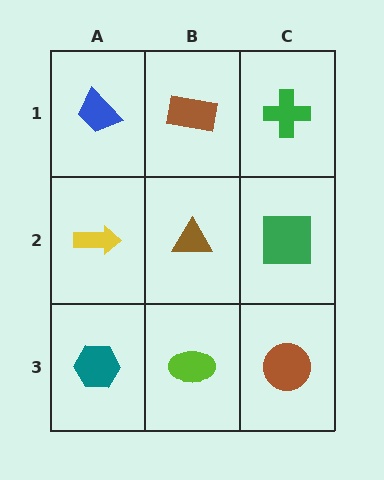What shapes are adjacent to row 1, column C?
A green square (row 2, column C), a brown rectangle (row 1, column B).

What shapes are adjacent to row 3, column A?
A yellow arrow (row 2, column A), a lime ellipse (row 3, column B).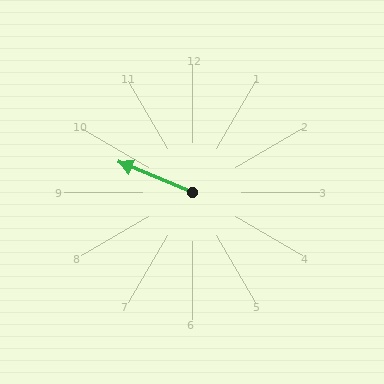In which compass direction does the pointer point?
Northwest.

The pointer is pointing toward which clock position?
Roughly 10 o'clock.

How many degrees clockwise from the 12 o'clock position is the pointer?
Approximately 293 degrees.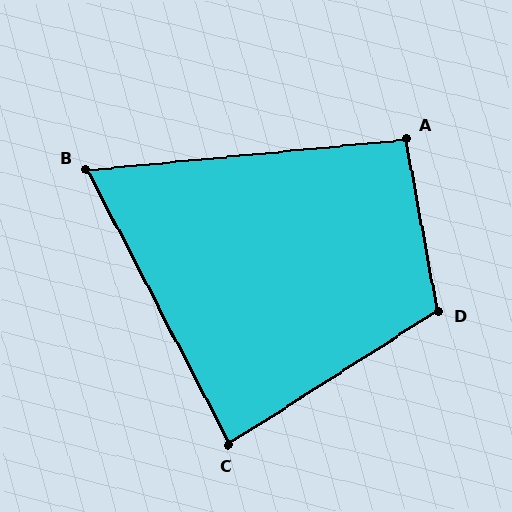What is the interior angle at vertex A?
Approximately 95 degrees (obtuse).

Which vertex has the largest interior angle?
D, at approximately 112 degrees.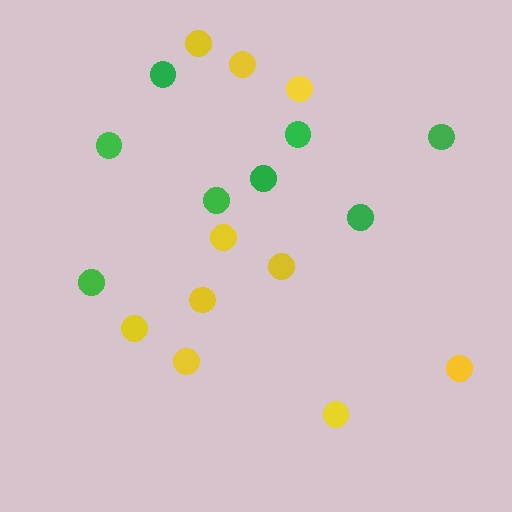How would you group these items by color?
There are 2 groups: one group of yellow circles (10) and one group of green circles (8).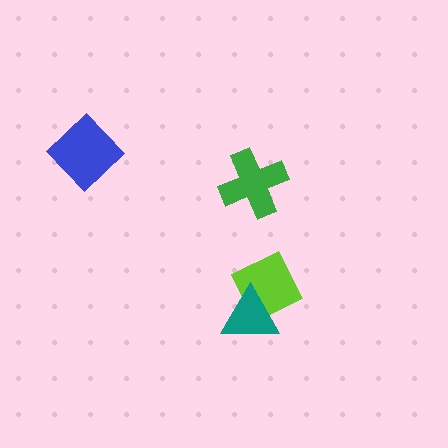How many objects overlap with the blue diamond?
0 objects overlap with the blue diamond.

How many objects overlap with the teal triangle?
1 object overlaps with the teal triangle.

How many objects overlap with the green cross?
0 objects overlap with the green cross.